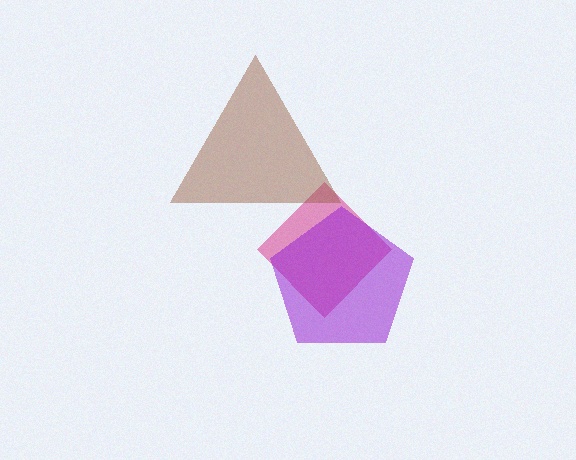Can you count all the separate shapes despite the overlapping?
Yes, there are 3 separate shapes.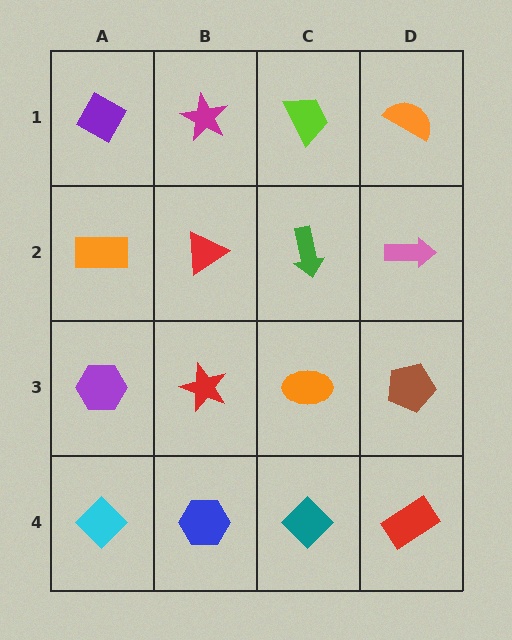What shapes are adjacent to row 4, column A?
A purple hexagon (row 3, column A), a blue hexagon (row 4, column B).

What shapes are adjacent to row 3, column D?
A pink arrow (row 2, column D), a red rectangle (row 4, column D), an orange ellipse (row 3, column C).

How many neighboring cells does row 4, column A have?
2.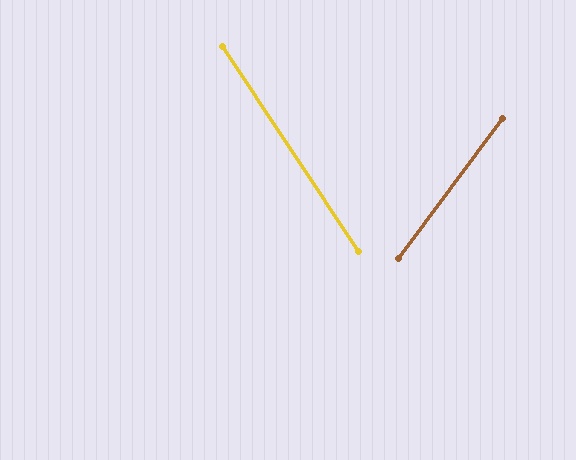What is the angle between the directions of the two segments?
Approximately 70 degrees.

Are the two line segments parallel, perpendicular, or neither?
Neither parallel nor perpendicular — they differ by about 70°.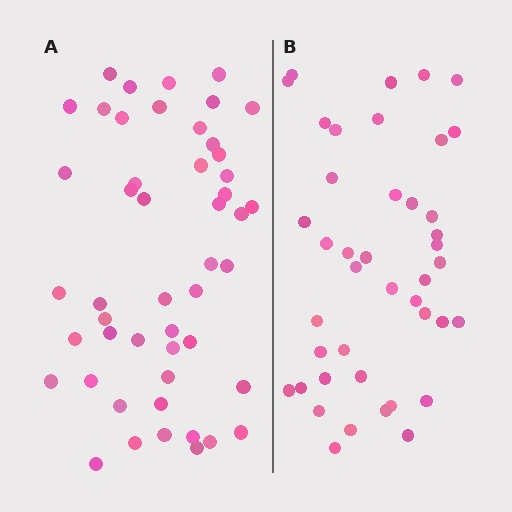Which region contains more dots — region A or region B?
Region A (the left region) has more dots.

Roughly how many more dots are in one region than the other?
Region A has roughly 8 or so more dots than region B.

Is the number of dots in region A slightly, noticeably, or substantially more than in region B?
Region A has only slightly more — the two regions are fairly close. The ratio is roughly 1.2 to 1.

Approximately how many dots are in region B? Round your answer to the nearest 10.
About 40 dots. (The exact count is 42, which rounds to 40.)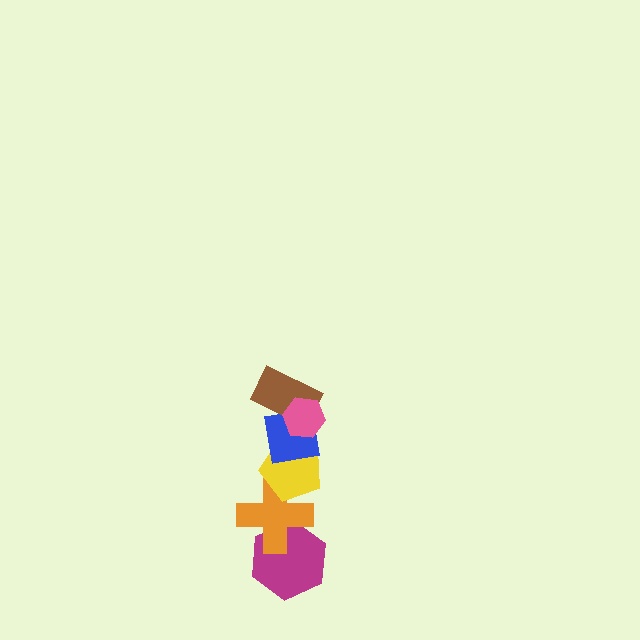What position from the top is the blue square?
The blue square is 3rd from the top.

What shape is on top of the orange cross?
The yellow pentagon is on top of the orange cross.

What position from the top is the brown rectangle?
The brown rectangle is 2nd from the top.